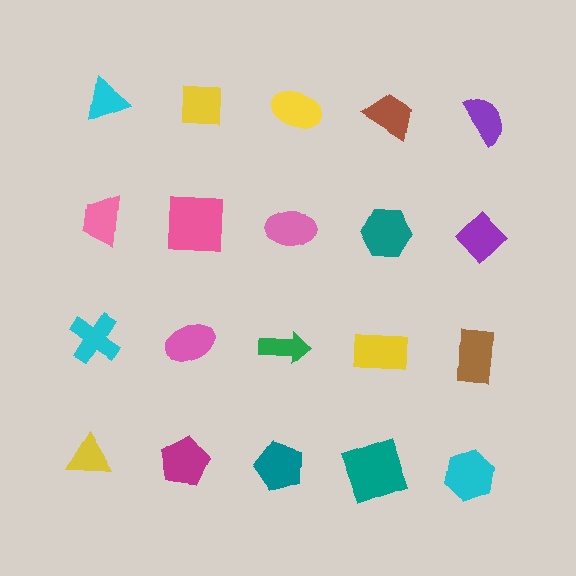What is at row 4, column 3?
A teal pentagon.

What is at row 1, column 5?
A purple semicircle.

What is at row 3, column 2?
A pink ellipse.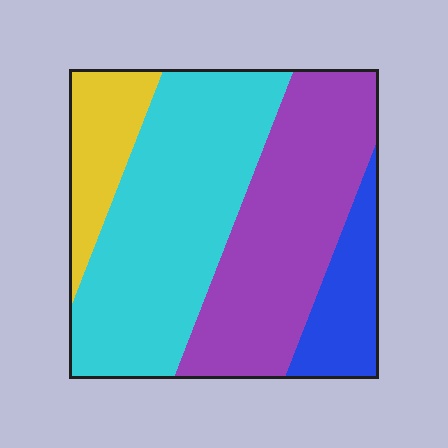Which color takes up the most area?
Cyan, at roughly 40%.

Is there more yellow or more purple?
Purple.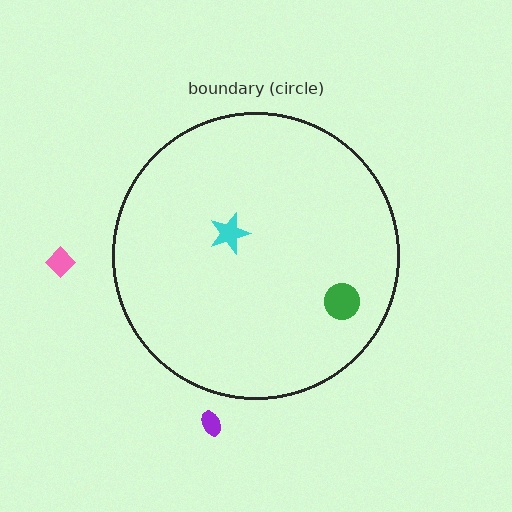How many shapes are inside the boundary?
2 inside, 2 outside.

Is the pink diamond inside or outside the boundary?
Outside.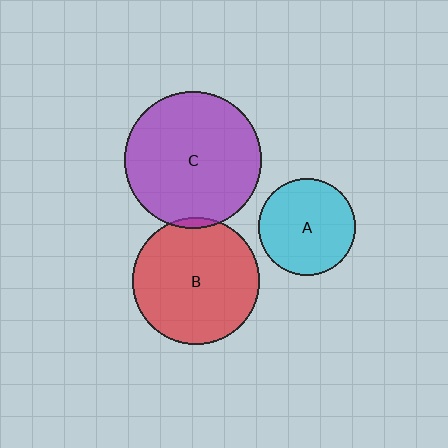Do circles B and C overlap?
Yes.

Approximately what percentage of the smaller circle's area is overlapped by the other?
Approximately 5%.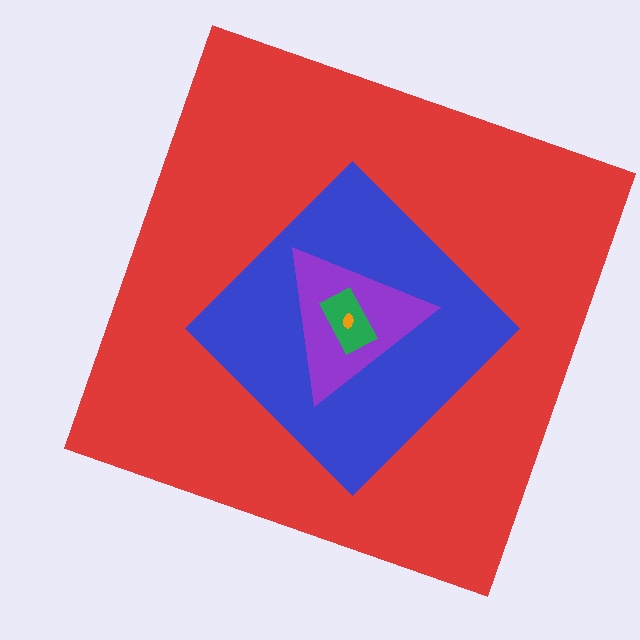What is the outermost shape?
The red square.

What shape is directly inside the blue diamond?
The purple triangle.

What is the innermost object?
The orange ellipse.